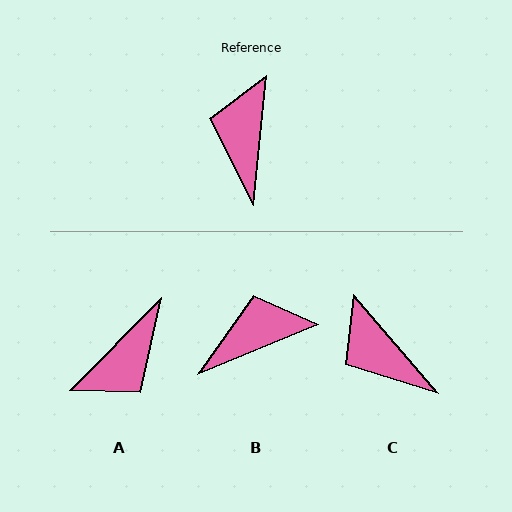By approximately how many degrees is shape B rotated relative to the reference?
Approximately 62 degrees clockwise.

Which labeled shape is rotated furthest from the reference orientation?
A, about 141 degrees away.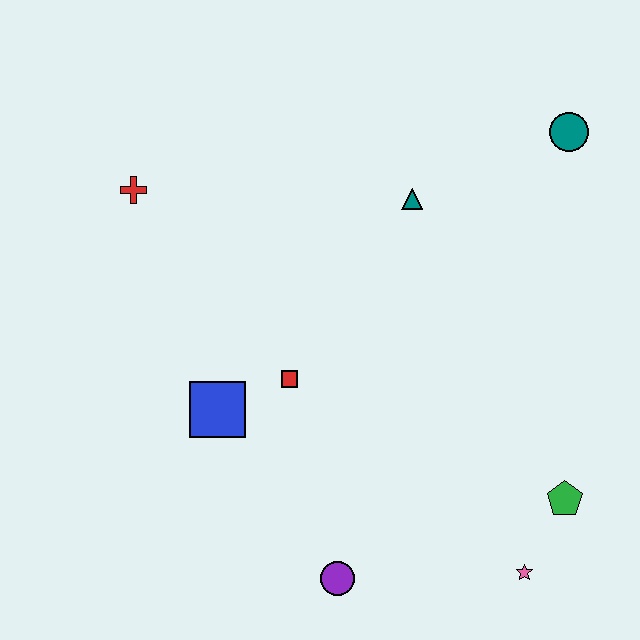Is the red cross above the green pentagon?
Yes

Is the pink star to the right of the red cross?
Yes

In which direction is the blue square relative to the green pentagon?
The blue square is to the left of the green pentagon.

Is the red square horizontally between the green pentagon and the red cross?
Yes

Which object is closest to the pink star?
The green pentagon is closest to the pink star.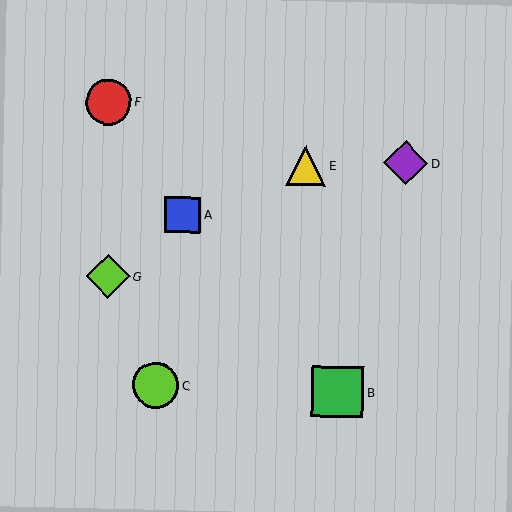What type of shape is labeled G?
Shape G is a lime diamond.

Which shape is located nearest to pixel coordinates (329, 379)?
The green square (labeled B) at (338, 392) is nearest to that location.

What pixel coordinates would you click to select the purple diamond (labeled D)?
Click at (406, 163) to select the purple diamond D.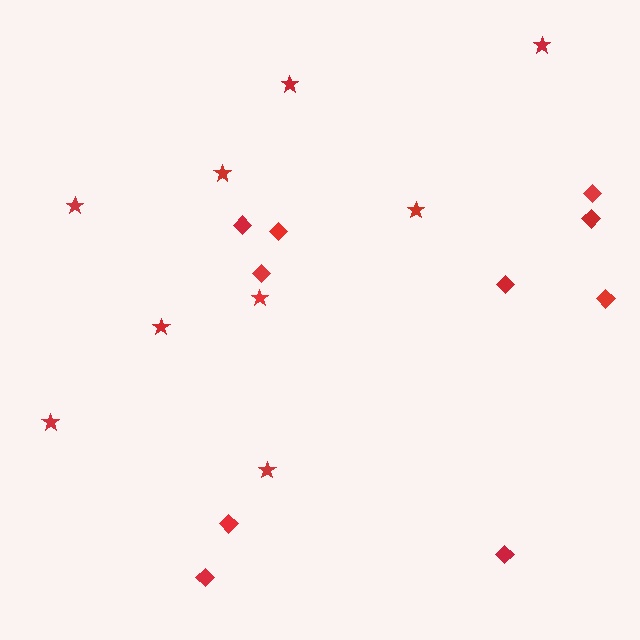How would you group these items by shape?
There are 2 groups: one group of stars (9) and one group of diamonds (10).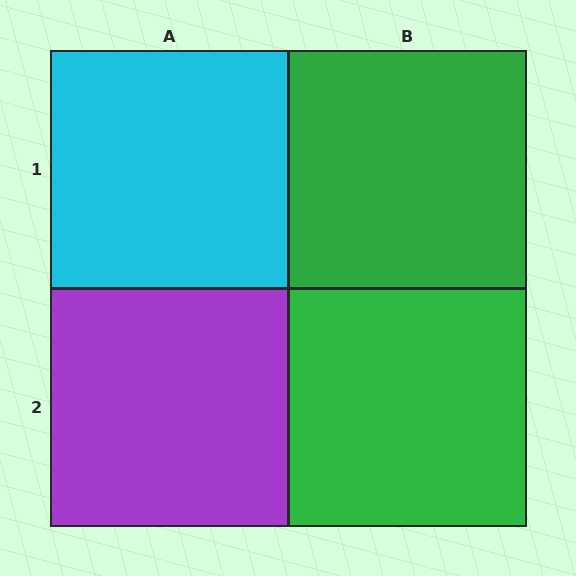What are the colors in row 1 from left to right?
Cyan, green.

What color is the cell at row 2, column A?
Purple.